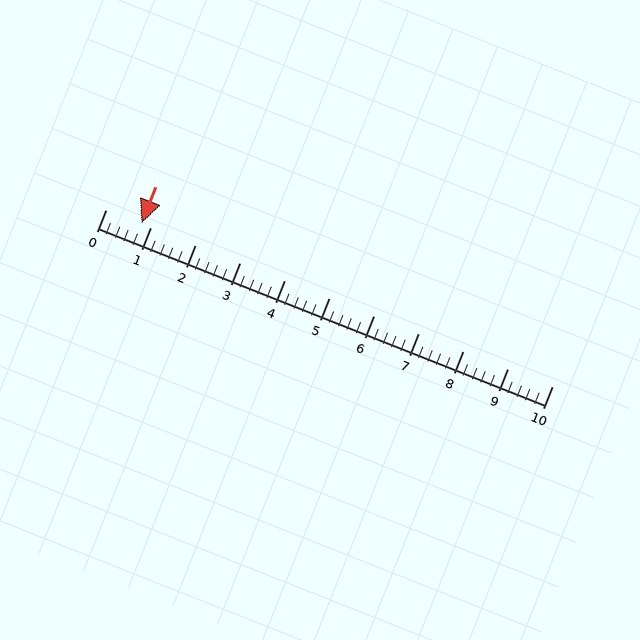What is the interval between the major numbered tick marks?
The major tick marks are spaced 1 units apart.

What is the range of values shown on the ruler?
The ruler shows values from 0 to 10.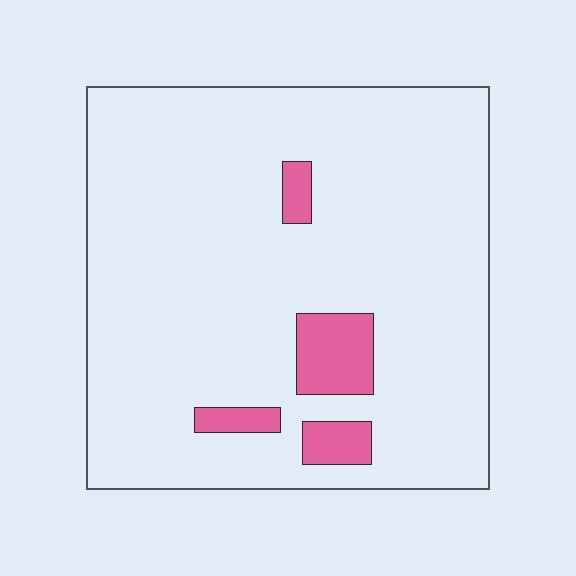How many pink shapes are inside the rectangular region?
4.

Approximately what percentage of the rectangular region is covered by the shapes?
Approximately 10%.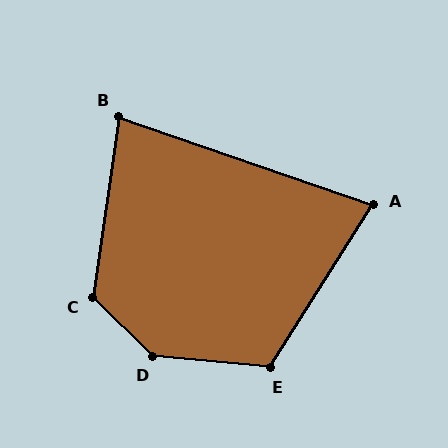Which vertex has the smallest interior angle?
A, at approximately 77 degrees.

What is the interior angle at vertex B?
Approximately 79 degrees (acute).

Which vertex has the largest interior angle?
D, at approximately 141 degrees.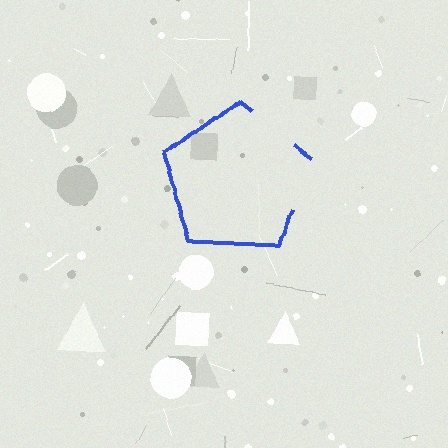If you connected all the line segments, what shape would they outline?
They would outline a pentagon.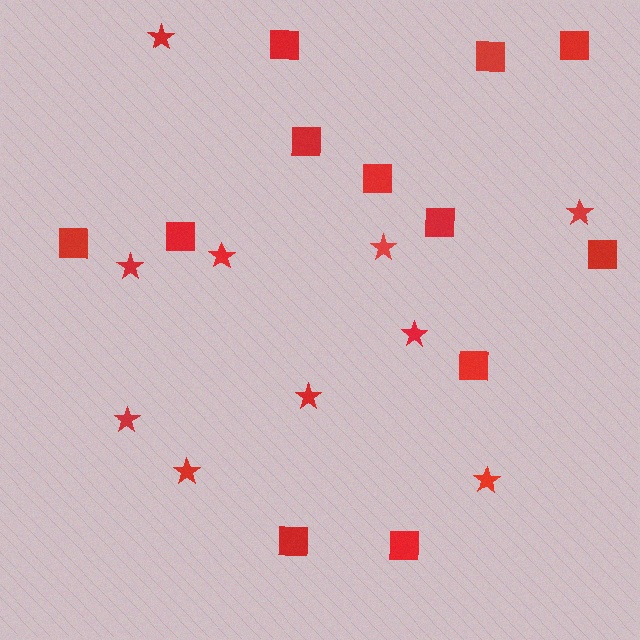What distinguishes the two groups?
There are 2 groups: one group of stars (10) and one group of squares (12).